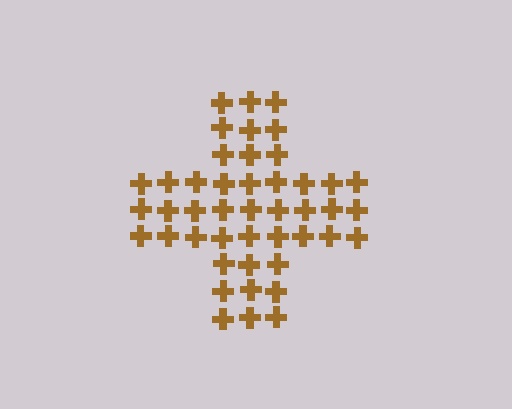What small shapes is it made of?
It is made of small crosses.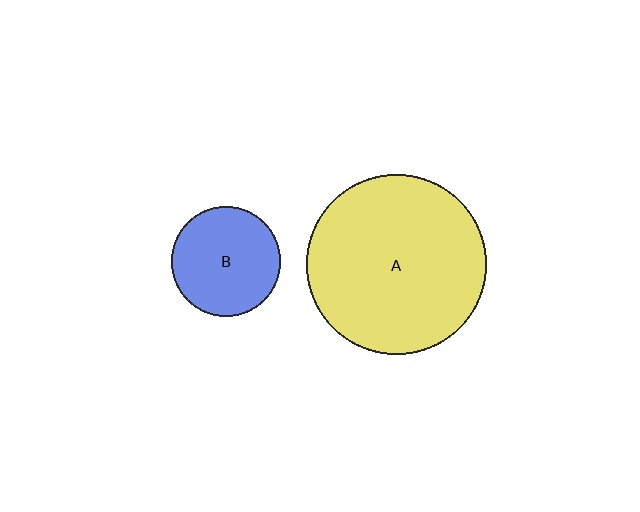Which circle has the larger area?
Circle A (yellow).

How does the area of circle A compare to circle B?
Approximately 2.7 times.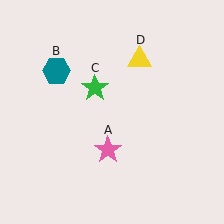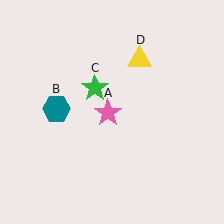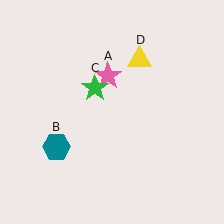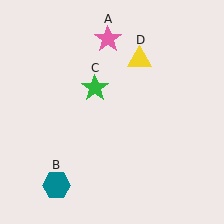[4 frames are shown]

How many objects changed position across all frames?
2 objects changed position: pink star (object A), teal hexagon (object B).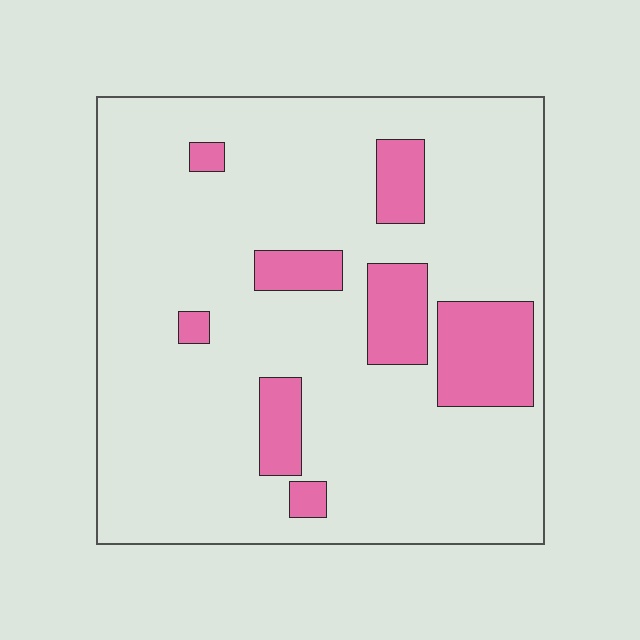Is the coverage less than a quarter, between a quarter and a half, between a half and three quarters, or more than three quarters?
Less than a quarter.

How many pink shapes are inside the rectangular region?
8.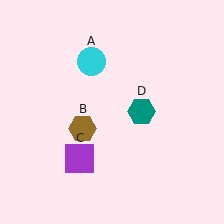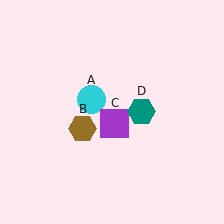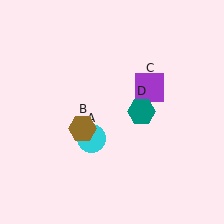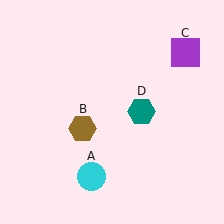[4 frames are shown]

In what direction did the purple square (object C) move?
The purple square (object C) moved up and to the right.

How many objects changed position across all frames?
2 objects changed position: cyan circle (object A), purple square (object C).